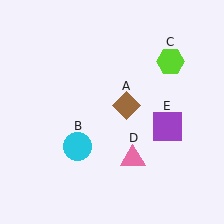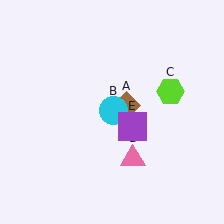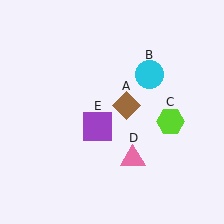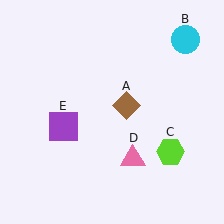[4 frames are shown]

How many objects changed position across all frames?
3 objects changed position: cyan circle (object B), lime hexagon (object C), purple square (object E).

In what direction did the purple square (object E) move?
The purple square (object E) moved left.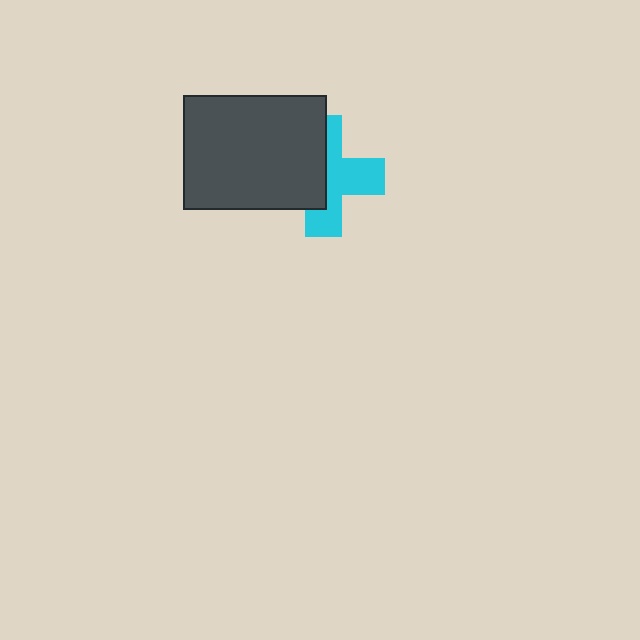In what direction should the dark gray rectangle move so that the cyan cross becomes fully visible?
The dark gray rectangle should move left. That is the shortest direction to clear the overlap and leave the cyan cross fully visible.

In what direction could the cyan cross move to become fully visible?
The cyan cross could move right. That would shift it out from behind the dark gray rectangle entirely.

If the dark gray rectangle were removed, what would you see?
You would see the complete cyan cross.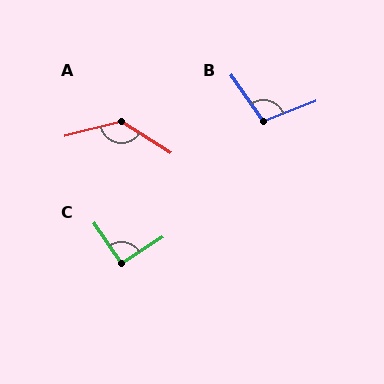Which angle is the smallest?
C, at approximately 90 degrees.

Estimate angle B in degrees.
Approximately 104 degrees.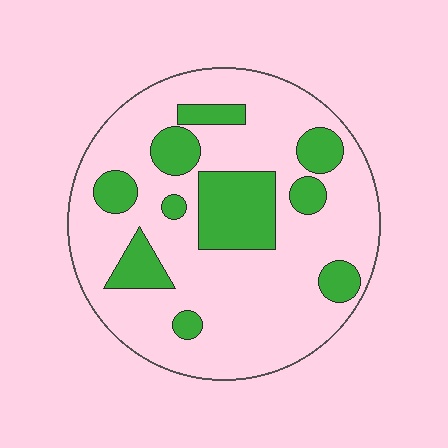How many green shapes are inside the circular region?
10.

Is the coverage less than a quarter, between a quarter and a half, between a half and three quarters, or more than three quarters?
Less than a quarter.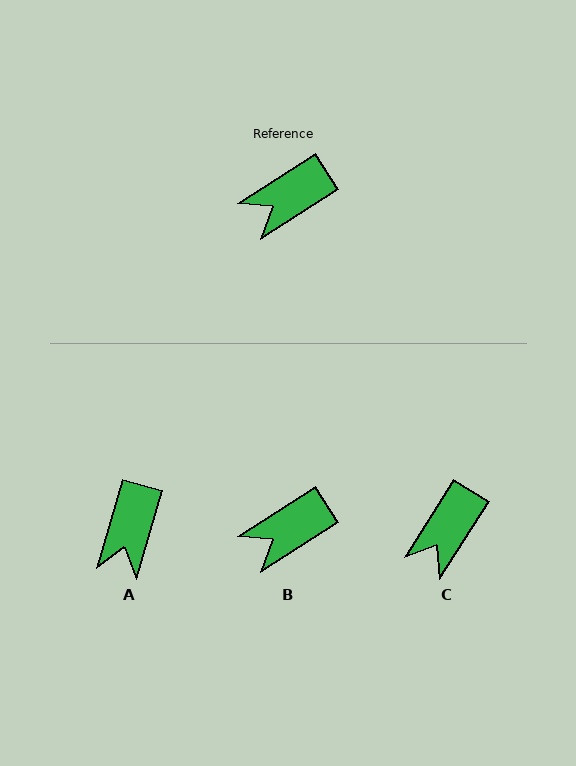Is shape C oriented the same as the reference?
No, it is off by about 25 degrees.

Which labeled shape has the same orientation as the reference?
B.